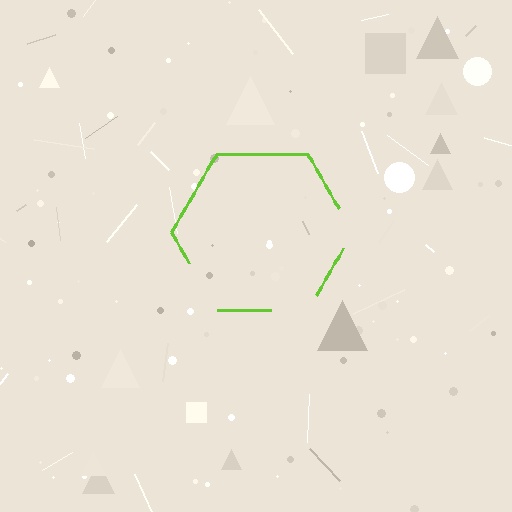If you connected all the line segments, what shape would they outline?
They would outline a hexagon.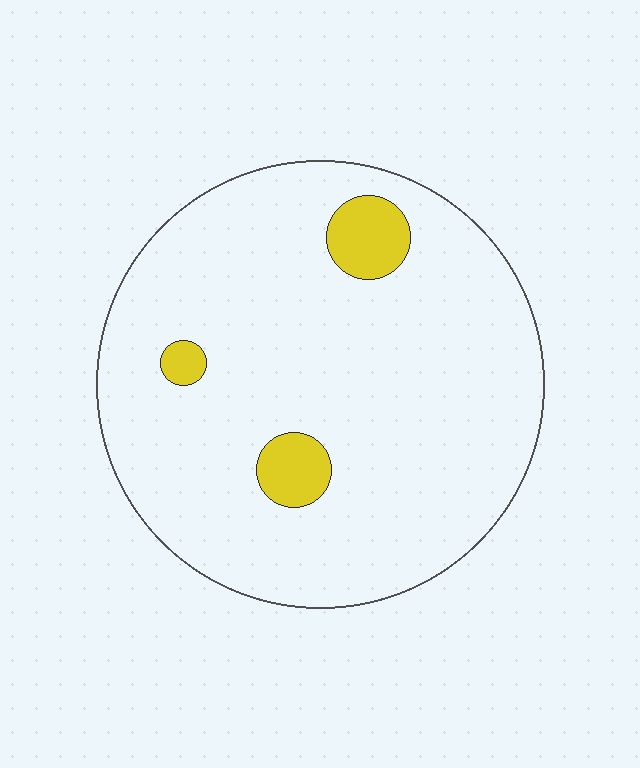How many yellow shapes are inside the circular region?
3.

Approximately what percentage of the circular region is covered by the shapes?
Approximately 10%.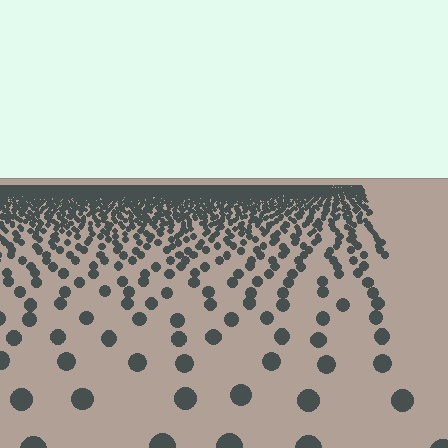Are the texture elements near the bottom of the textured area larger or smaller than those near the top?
Larger. Near the bottom, elements are closer to the viewer and appear at a bigger on-screen size.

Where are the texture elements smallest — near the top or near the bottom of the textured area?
Near the top.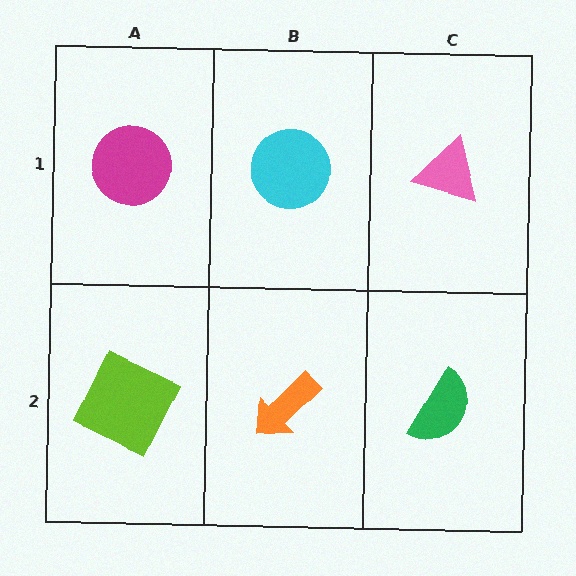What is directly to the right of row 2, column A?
An orange arrow.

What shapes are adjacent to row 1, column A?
A lime square (row 2, column A), a cyan circle (row 1, column B).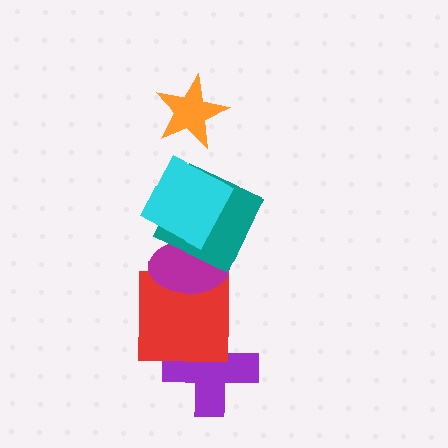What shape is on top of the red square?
The magenta ellipse is on top of the red square.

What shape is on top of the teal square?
The cyan square is on top of the teal square.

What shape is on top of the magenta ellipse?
The teal square is on top of the magenta ellipse.